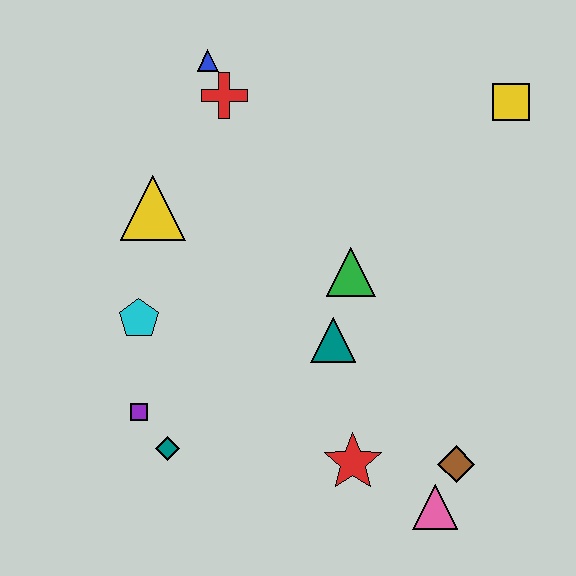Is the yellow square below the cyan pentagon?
No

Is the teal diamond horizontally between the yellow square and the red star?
No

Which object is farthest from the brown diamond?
The blue triangle is farthest from the brown diamond.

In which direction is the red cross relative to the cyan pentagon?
The red cross is above the cyan pentagon.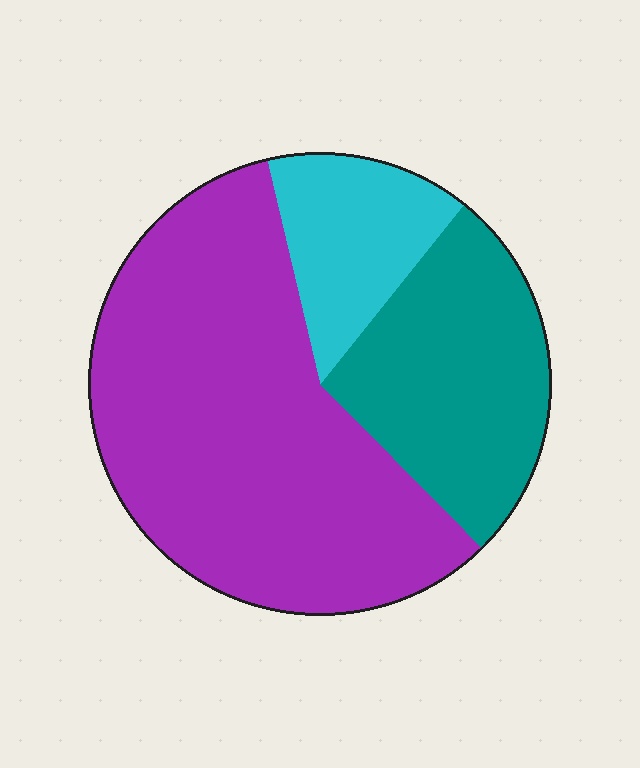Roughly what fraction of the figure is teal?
Teal covers 27% of the figure.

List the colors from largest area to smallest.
From largest to smallest: purple, teal, cyan.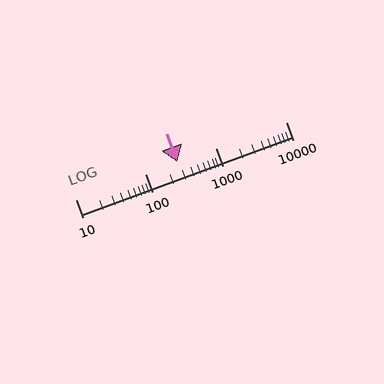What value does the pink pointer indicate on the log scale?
The pointer indicates approximately 280.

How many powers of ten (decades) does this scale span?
The scale spans 3 decades, from 10 to 10000.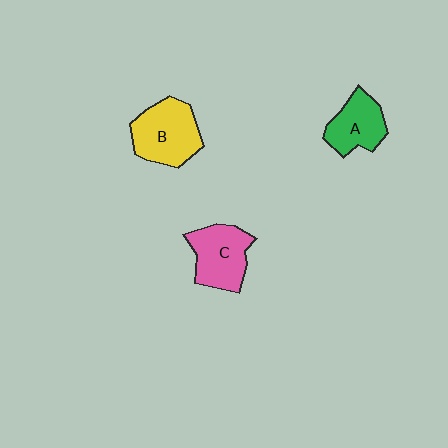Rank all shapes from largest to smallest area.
From largest to smallest: B (yellow), C (pink), A (green).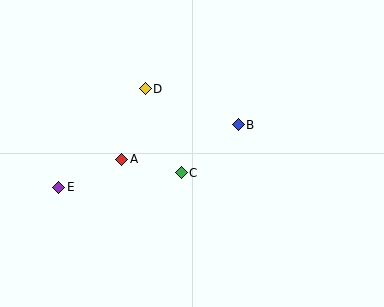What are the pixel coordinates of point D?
Point D is at (145, 89).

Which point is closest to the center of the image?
Point C at (181, 173) is closest to the center.